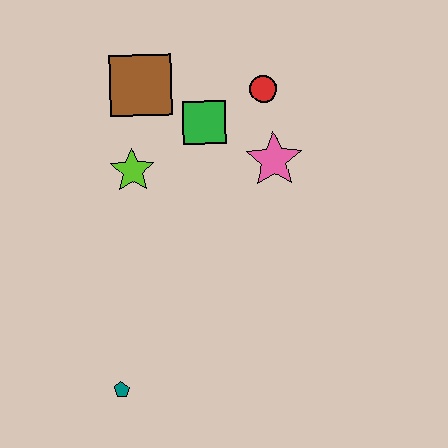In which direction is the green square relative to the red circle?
The green square is to the left of the red circle.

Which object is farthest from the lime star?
The teal pentagon is farthest from the lime star.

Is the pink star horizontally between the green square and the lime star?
No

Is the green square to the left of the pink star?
Yes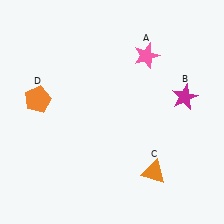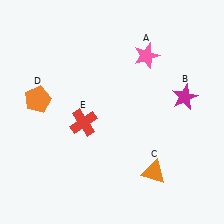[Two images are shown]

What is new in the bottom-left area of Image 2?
A red cross (E) was added in the bottom-left area of Image 2.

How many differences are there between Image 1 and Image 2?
There is 1 difference between the two images.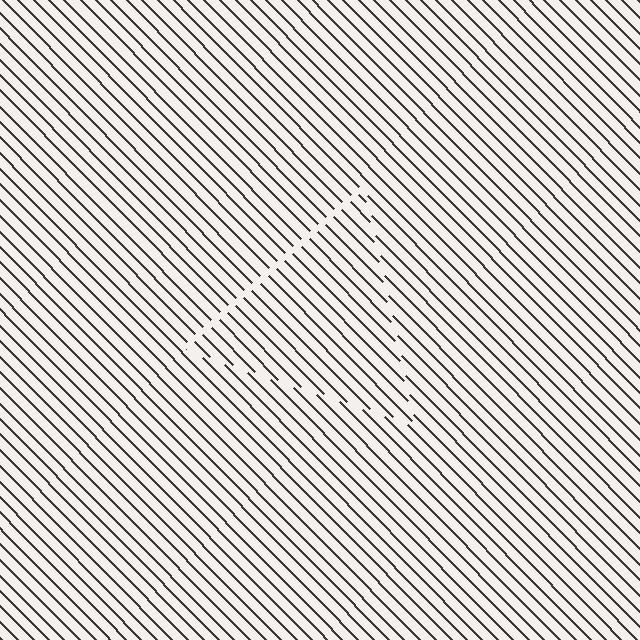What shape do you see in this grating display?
An illusory triangle. The interior of the shape contains the same grating, shifted by half a period — the contour is defined by the phase discontinuity where line-ends from the inner and outer gratings abut.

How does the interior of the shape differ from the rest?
The interior of the shape contains the same grating, shifted by half a period — the contour is defined by the phase discontinuity where line-ends from the inner and outer gratings abut.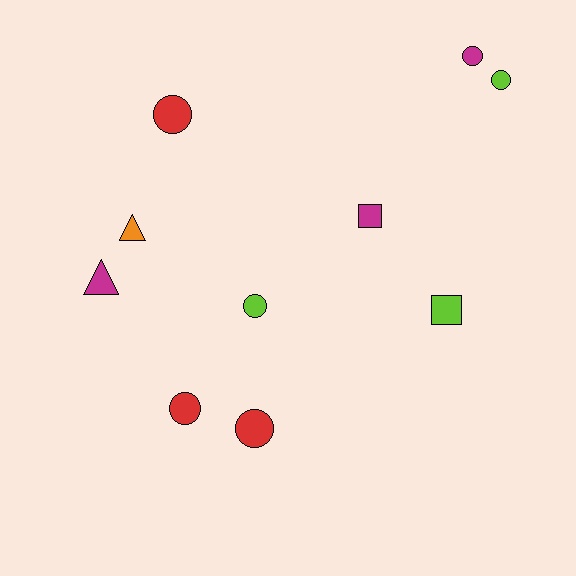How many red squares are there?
There are no red squares.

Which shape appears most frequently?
Circle, with 6 objects.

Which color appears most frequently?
Red, with 3 objects.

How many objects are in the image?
There are 10 objects.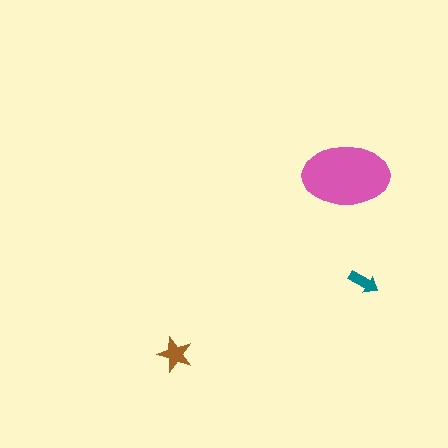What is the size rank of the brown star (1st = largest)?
2nd.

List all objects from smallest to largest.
The teal arrow, the brown star, the pink ellipse.